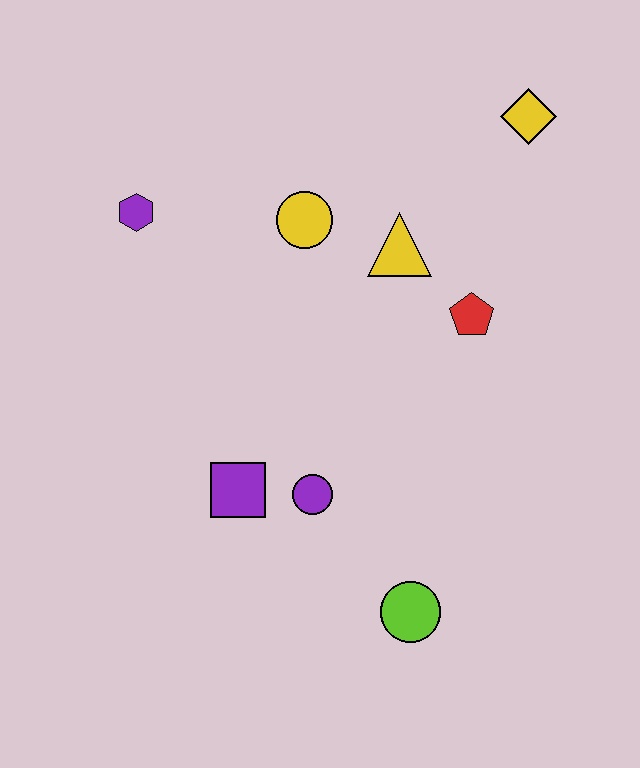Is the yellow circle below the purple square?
No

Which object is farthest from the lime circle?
The yellow diamond is farthest from the lime circle.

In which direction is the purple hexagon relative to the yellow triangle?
The purple hexagon is to the left of the yellow triangle.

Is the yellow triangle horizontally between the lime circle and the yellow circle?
Yes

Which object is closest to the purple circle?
The purple square is closest to the purple circle.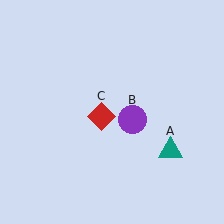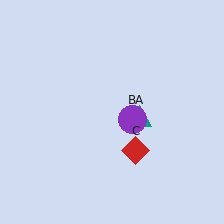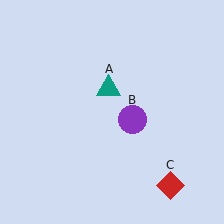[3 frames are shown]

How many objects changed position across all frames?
2 objects changed position: teal triangle (object A), red diamond (object C).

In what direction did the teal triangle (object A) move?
The teal triangle (object A) moved up and to the left.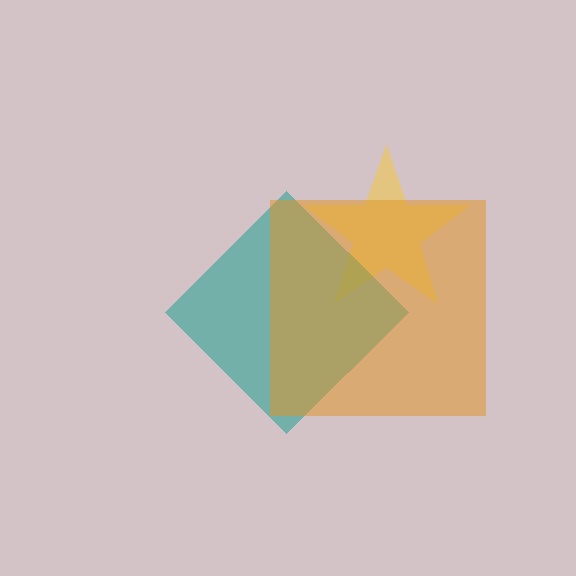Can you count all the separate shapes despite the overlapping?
Yes, there are 3 separate shapes.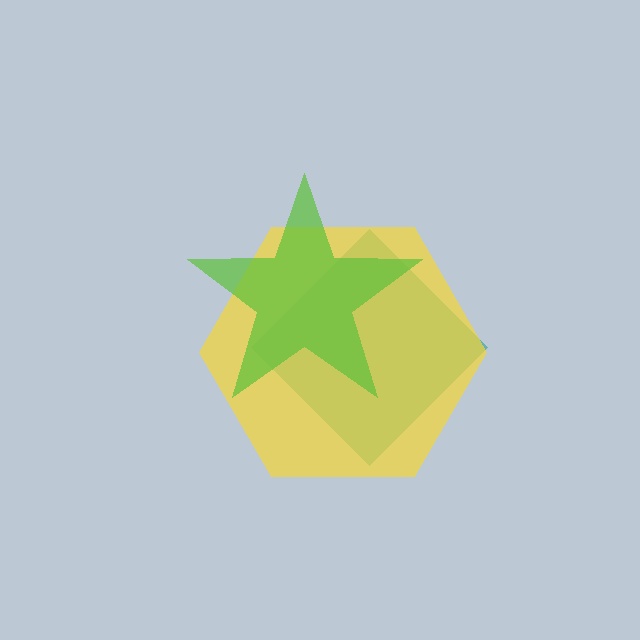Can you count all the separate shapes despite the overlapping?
Yes, there are 3 separate shapes.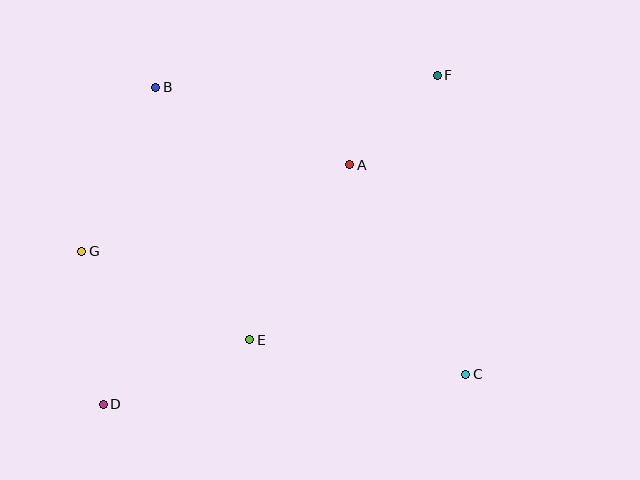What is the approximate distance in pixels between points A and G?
The distance between A and G is approximately 282 pixels.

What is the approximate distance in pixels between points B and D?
The distance between B and D is approximately 321 pixels.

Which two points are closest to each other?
Points A and F are closest to each other.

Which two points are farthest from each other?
Points D and F are farthest from each other.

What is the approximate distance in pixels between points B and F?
The distance between B and F is approximately 282 pixels.